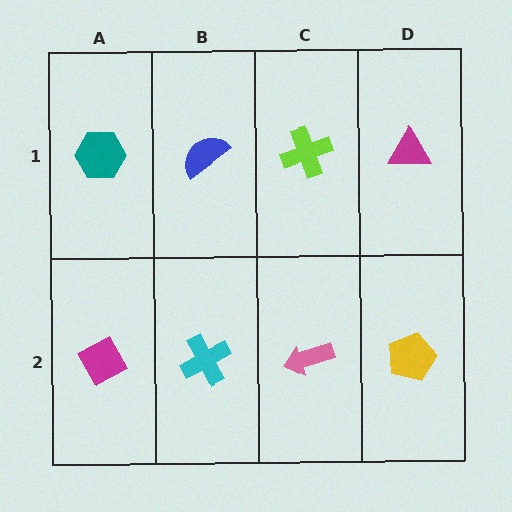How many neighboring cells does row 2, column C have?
3.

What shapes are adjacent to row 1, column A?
A magenta diamond (row 2, column A), a blue semicircle (row 1, column B).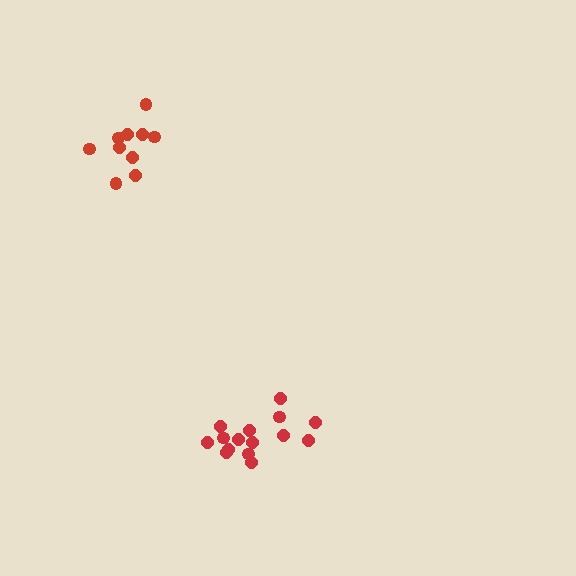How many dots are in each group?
Group 1: 15 dots, Group 2: 10 dots (25 total).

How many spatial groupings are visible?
There are 2 spatial groupings.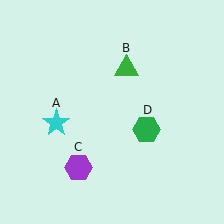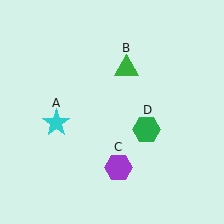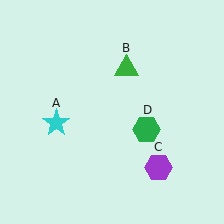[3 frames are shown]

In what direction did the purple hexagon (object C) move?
The purple hexagon (object C) moved right.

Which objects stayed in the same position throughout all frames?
Cyan star (object A) and green triangle (object B) and green hexagon (object D) remained stationary.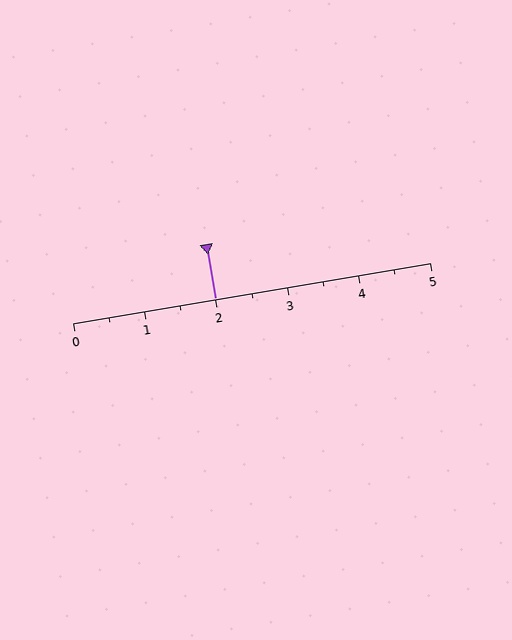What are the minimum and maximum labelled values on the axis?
The axis runs from 0 to 5.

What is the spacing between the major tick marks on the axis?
The major ticks are spaced 1 apart.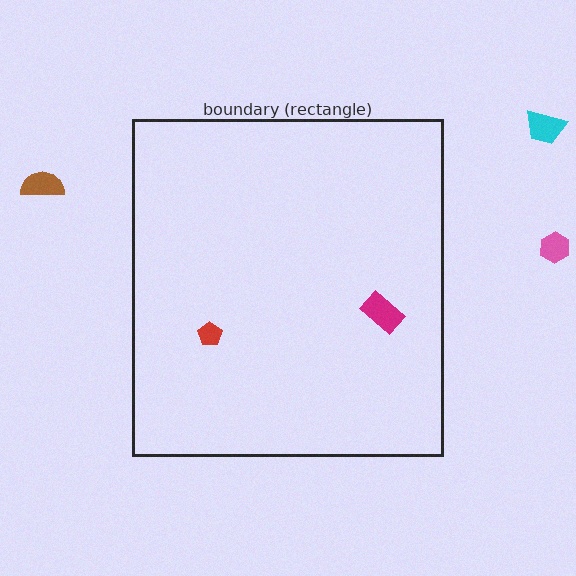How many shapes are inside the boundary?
2 inside, 3 outside.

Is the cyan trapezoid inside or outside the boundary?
Outside.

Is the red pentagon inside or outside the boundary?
Inside.